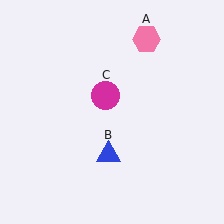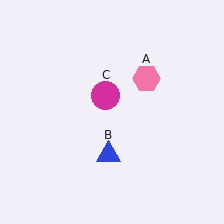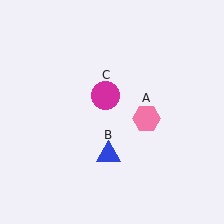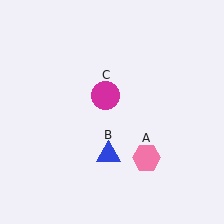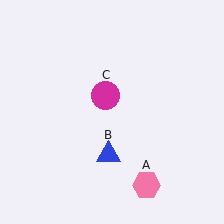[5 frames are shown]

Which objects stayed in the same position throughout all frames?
Blue triangle (object B) and magenta circle (object C) remained stationary.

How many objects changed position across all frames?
1 object changed position: pink hexagon (object A).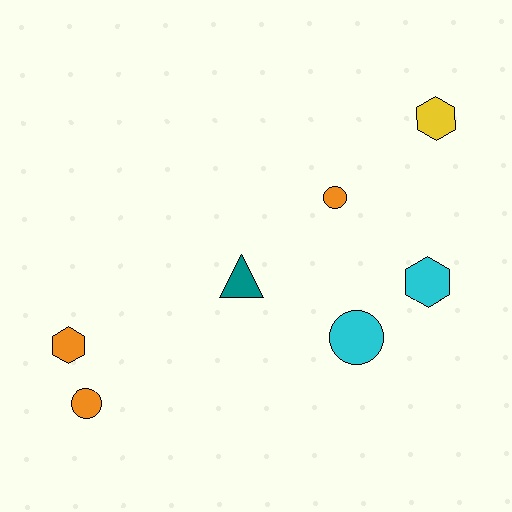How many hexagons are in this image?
There are 3 hexagons.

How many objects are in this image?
There are 7 objects.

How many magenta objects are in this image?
There are no magenta objects.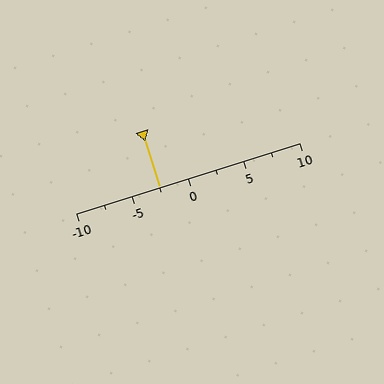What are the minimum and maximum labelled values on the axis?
The axis runs from -10 to 10.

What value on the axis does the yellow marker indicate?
The marker indicates approximately -2.5.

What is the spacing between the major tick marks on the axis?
The major ticks are spaced 5 apart.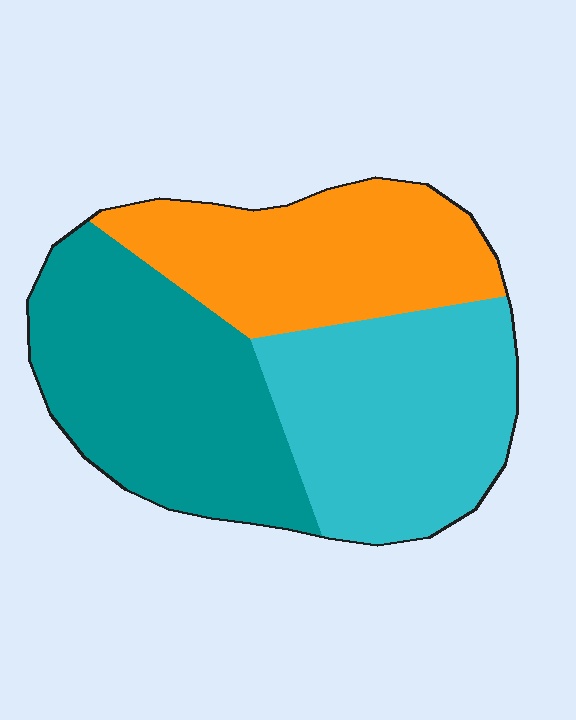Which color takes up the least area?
Orange, at roughly 30%.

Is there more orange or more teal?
Teal.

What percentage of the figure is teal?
Teal covers around 35% of the figure.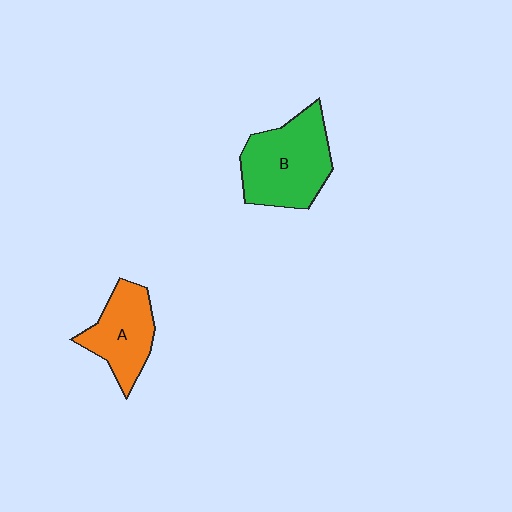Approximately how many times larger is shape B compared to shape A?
Approximately 1.4 times.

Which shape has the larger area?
Shape B (green).